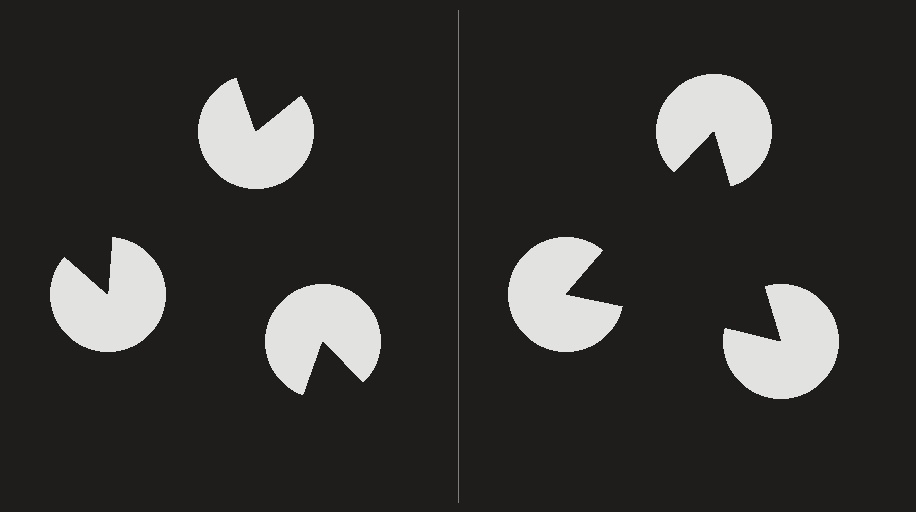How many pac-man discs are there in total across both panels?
6 — 3 on each side.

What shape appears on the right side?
An illusory triangle.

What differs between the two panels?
The pac-man discs are positioned identically on both sides; only the wedge orientations differ. On the right they align to a triangle; on the left they are misaligned.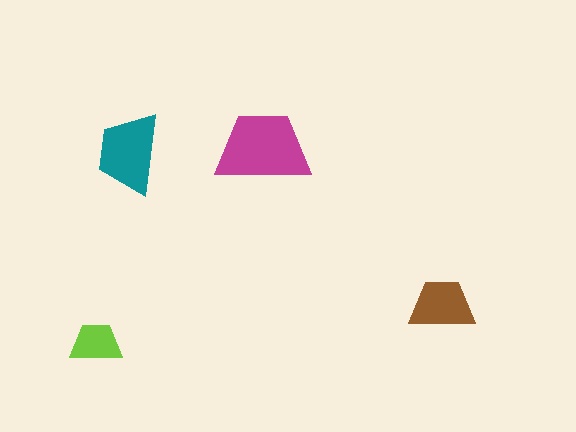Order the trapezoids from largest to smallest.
the magenta one, the teal one, the brown one, the lime one.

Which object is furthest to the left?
The lime trapezoid is leftmost.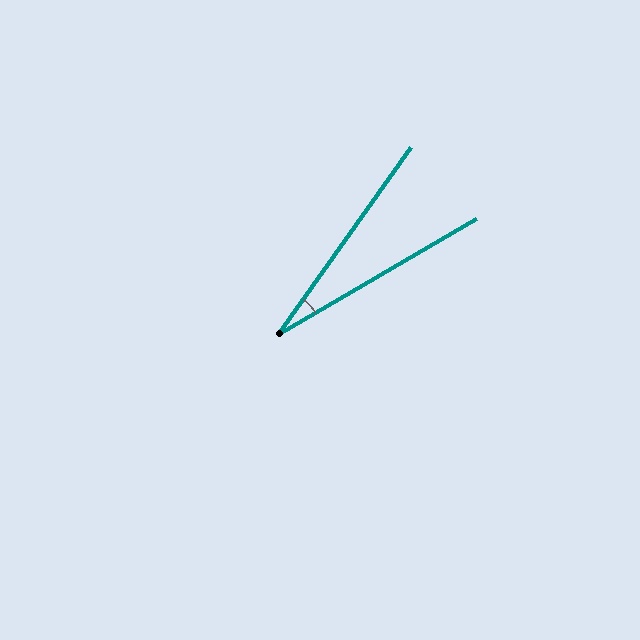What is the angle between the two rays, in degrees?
Approximately 24 degrees.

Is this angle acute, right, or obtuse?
It is acute.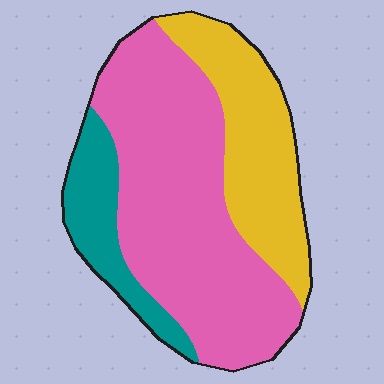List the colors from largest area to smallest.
From largest to smallest: pink, yellow, teal.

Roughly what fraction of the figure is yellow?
Yellow covers 28% of the figure.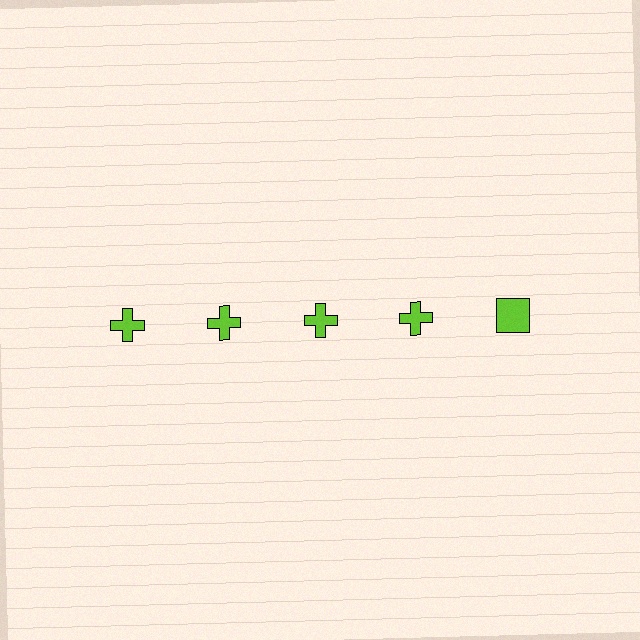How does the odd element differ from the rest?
It has a different shape: square instead of cross.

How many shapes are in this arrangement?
There are 5 shapes arranged in a grid pattern.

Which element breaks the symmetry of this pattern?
The lime square in the top row, rightmost column breaks the symmetry. All other shapes are lime crosses.